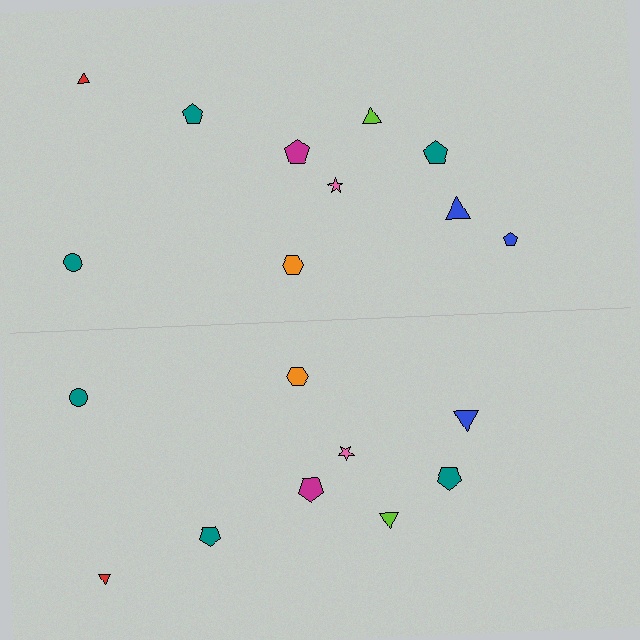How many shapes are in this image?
There are 19 shapes in this image.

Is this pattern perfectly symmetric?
No, the pattern is not perfectly symmetric. A blue pentagon is missing from the bottom side.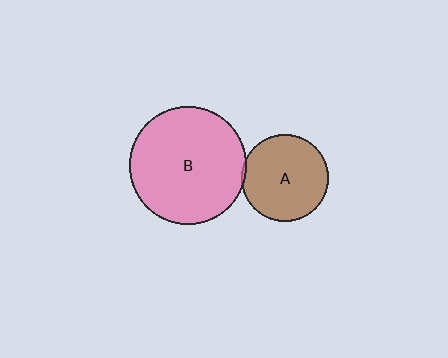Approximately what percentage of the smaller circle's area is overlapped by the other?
Approximately 5%.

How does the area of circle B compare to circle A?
Approximately 1.8 times.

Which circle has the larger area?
Circle B (pink).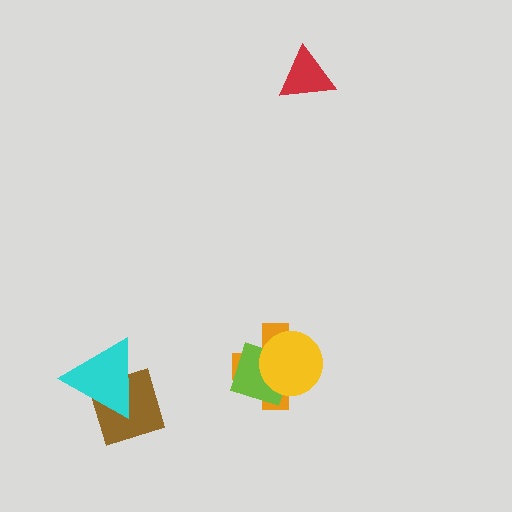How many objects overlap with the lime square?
2 objects overlap with the lime square.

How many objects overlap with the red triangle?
0 objects overlap with the red triangle.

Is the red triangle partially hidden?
No, no other shape covers it.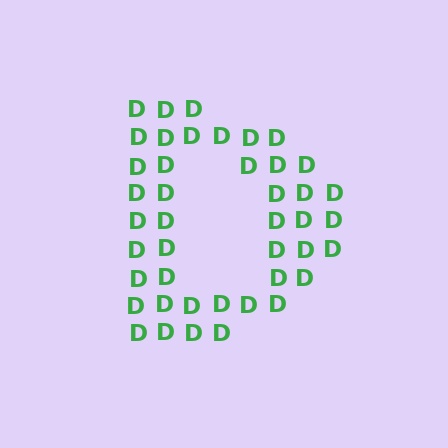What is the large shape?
The large shape is the letter D.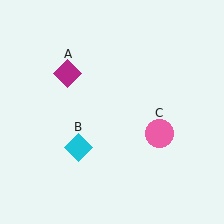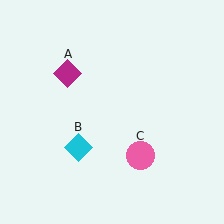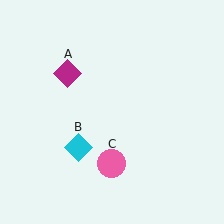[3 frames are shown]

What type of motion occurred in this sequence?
The pink circle (object C) rotated clockwise around the center of the scene.